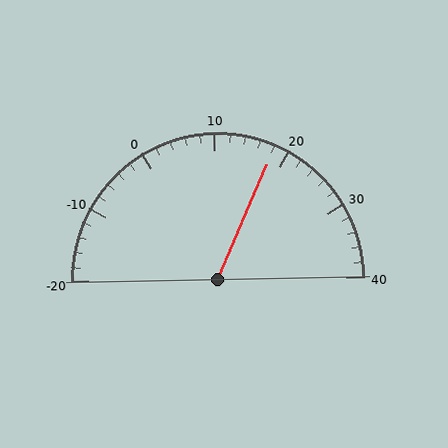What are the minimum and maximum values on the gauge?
The gauge ranges from -20 to 40.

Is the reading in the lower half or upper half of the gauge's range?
The reading is in the upper half of the range (-20 to 40).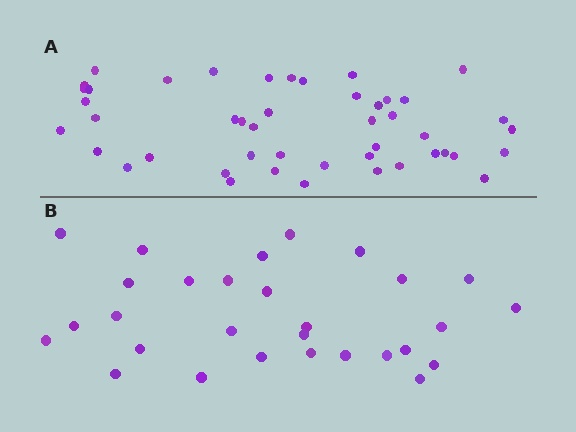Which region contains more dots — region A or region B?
Region A (the top region) has more dots.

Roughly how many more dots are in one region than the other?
Region A has approximately 15 more dots than region B.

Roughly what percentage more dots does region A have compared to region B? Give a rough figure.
About 60% more.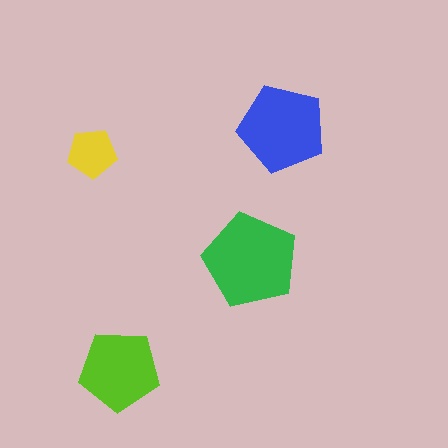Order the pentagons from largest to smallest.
the green one, the blue one, the lime one, the yellow one.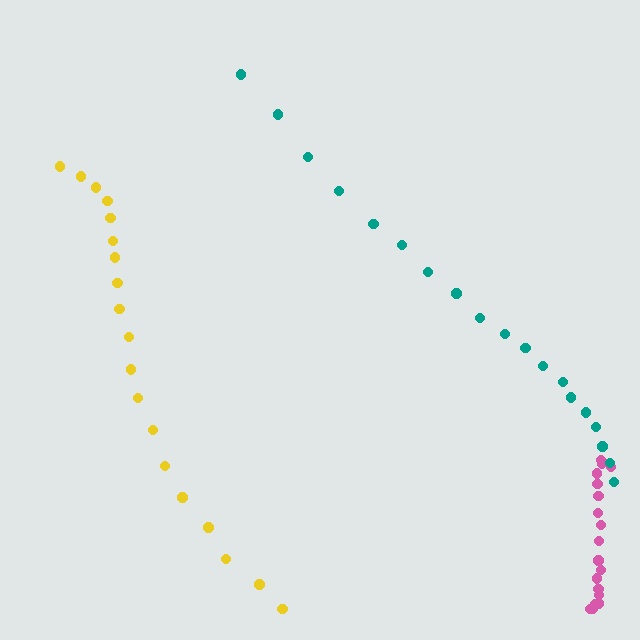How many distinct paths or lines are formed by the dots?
There are 3 distinct paths.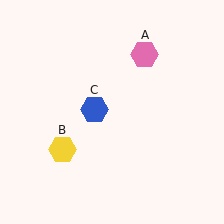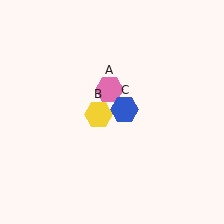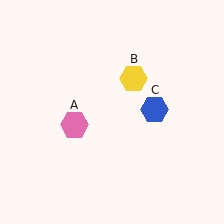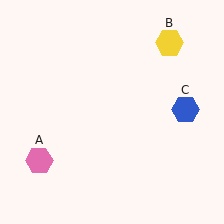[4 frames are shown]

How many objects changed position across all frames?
3 objects changed position: pink hexagon (object A), yellow hexagon (object B), blue hexagon (object C).